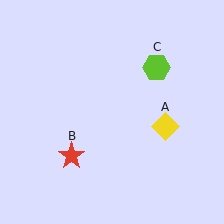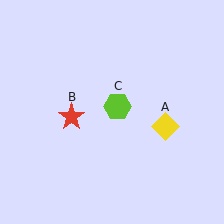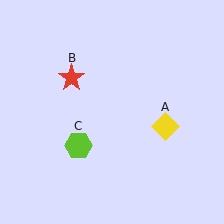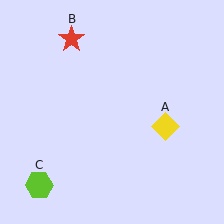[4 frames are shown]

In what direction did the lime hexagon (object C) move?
The lime hexagon (object C) moved down and to the left.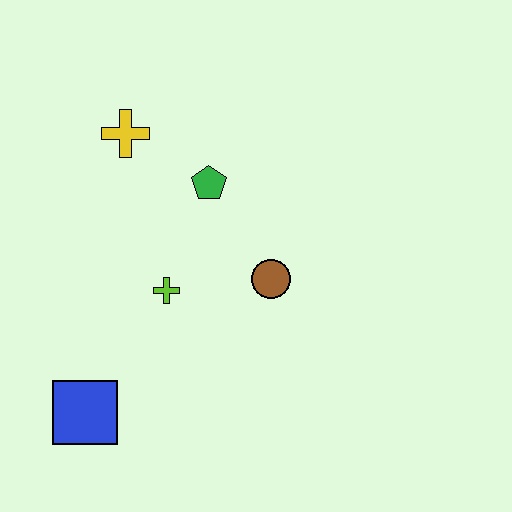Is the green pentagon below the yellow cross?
Yes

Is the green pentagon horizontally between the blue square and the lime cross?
No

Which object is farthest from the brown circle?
The blue square is farthest from the brown circle.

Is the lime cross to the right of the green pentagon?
No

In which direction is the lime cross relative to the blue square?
The lime cross is above the blue square.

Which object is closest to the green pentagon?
The yellow cross is closest to the green pentagon.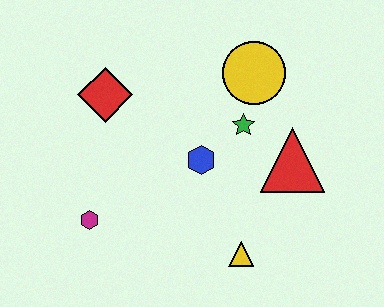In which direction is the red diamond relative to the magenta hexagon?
The red diamond is above the magenta hexagon.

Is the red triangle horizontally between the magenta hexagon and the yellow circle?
No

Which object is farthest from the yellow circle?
The magenta hexagon is farthest from the yellow circle.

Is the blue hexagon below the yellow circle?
Yes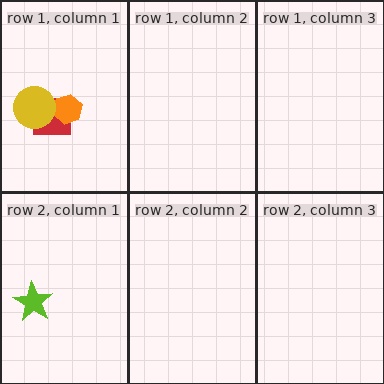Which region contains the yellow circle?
The row 1, column 1 region.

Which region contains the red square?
The row 1, column 1 region.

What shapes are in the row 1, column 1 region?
The red square, the orange hexagon, the yellow circle.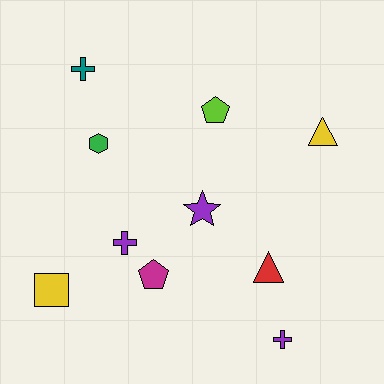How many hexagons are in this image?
There is 1 hexagon.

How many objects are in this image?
There are 10 objects.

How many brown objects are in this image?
There are no brown objects.